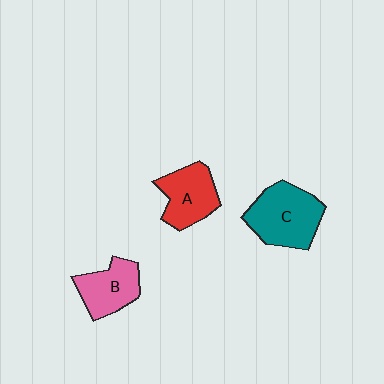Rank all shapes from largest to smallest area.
From largest to smallest: C (teal), A (red), B (pink).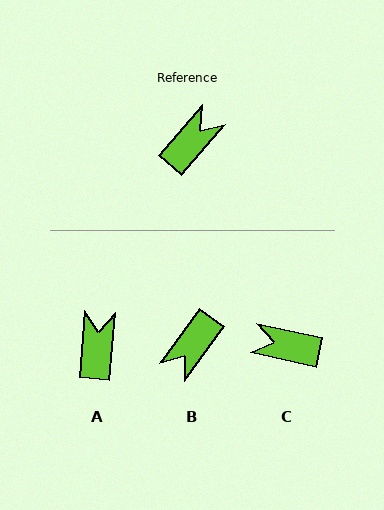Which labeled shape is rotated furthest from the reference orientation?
B, about 175 degrees away.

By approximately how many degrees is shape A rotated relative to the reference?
Approximately 36 degrees counter-clockwise.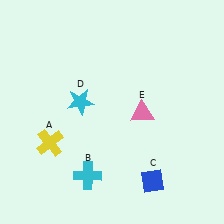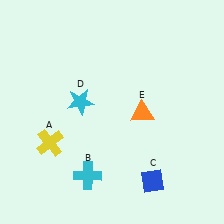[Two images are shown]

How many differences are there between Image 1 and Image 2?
There is 1 difference between the two images.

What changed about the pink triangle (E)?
In Image 1, E is pink. In Image 2, it changed to orange.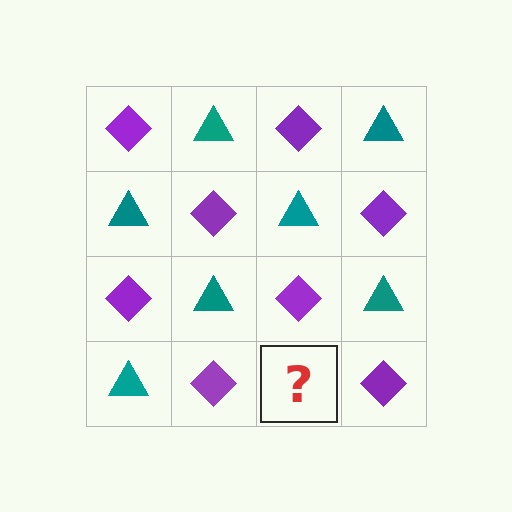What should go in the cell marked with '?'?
The missing cell should contain a teal triangle.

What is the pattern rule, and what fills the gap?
The rule is that it alternates purple diamond and teal triangle in a checkerboard pattern. The gap should be filled with a teal triangle.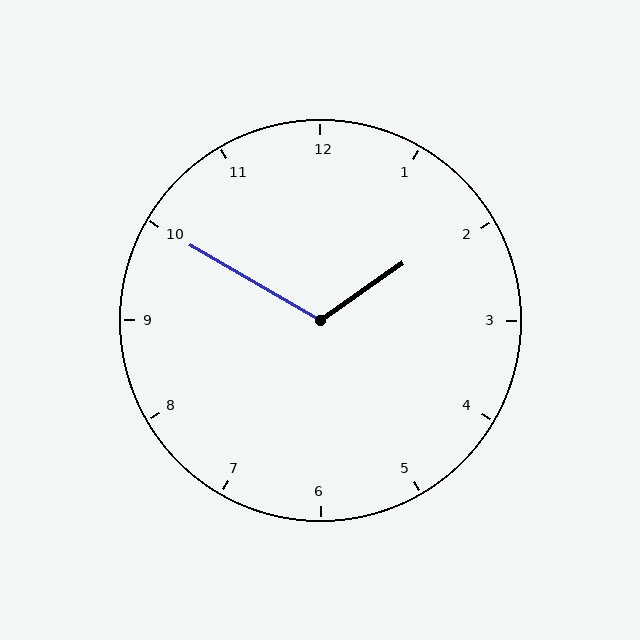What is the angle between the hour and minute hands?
Approximately 115 degrees.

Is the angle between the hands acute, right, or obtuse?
It is obtuse.